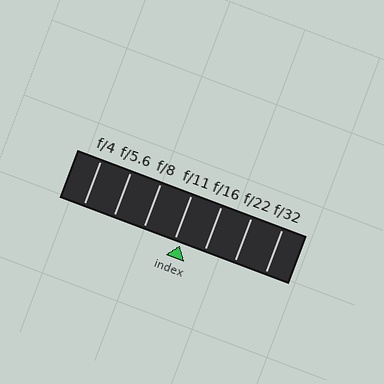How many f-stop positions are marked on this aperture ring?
There are 7 f-stop positions marked.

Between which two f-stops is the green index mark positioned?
The index mark is between f/11 and f/16.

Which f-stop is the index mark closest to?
The index mark is closest to f/11.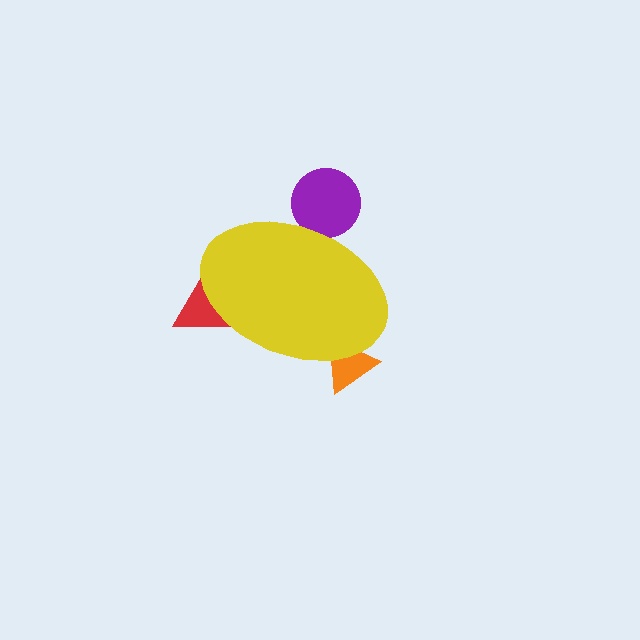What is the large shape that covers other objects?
A yellow ellipse.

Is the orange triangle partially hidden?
Yes, the orange triangle is partially hidden behind the yellow ellipse.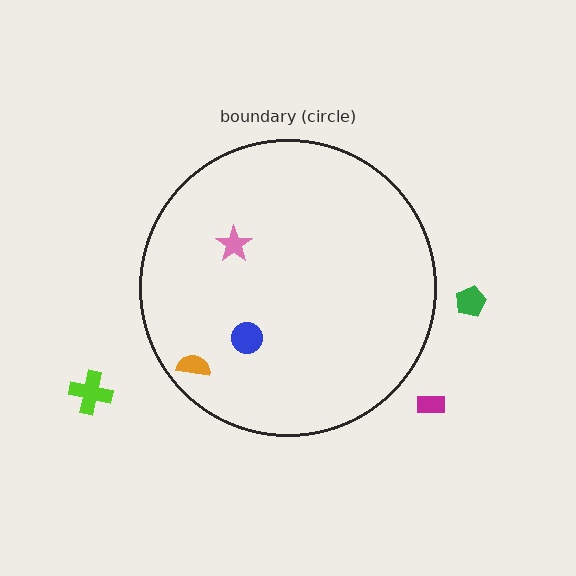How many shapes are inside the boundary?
3 inside, 3 outside.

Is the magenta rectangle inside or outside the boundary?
Outside.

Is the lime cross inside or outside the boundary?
Outside.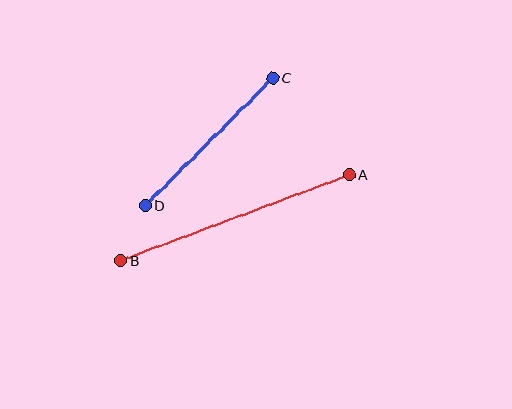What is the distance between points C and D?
The distance is approximately 181 pixels.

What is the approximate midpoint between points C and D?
The midpoint is at approximately (209, 142) pixels.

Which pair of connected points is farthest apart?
Points A and B are farthest apart.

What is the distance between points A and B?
The distance is approximately 245 pixels.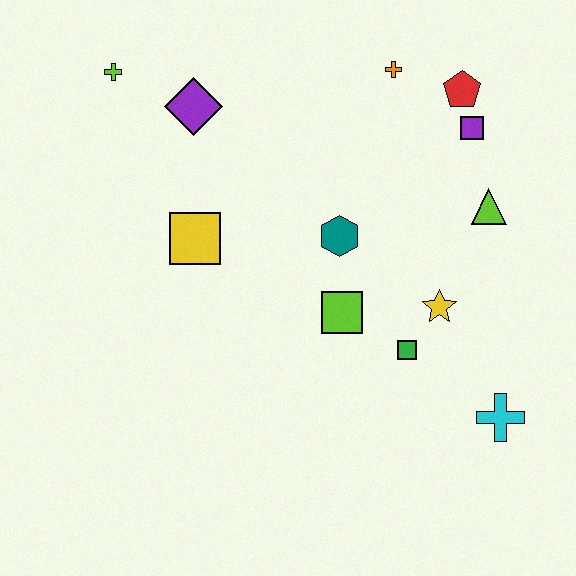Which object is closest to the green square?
The yellow star is closest to the green square.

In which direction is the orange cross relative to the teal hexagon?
The orange cross is above the teal hexagon.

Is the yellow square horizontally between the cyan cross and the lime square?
No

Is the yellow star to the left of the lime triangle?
Yes